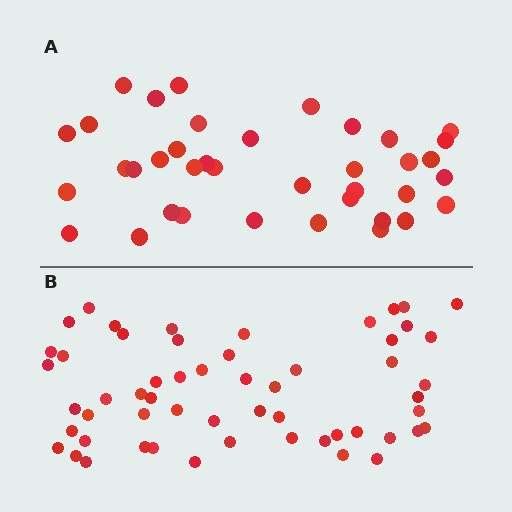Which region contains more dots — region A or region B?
Region B (the bottom region) has more dots.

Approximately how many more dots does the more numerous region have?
Region B has approximately 20 more dots than region A.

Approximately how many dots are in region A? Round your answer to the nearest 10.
About 40 dots. (The exact count is 38, which rounds to 40.)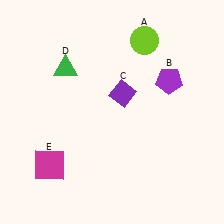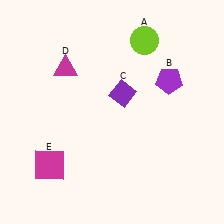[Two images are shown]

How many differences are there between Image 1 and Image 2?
There is 1 difference between the two images.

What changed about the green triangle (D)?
In Image 1, D is green. In Image 2, it changed to magenta.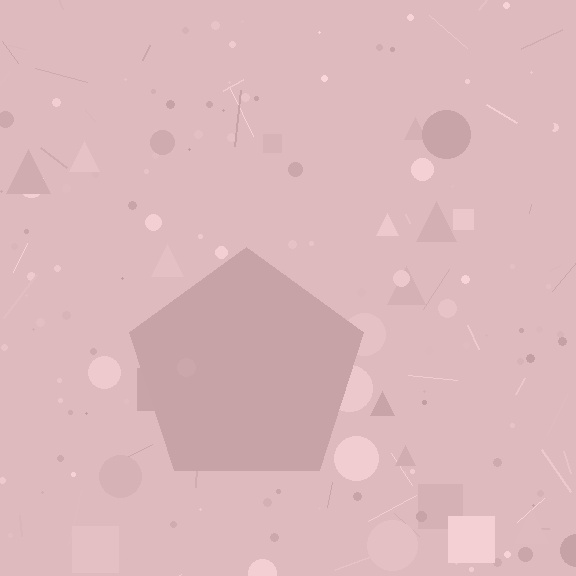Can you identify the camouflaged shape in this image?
The camouflaged shape is a pentagon.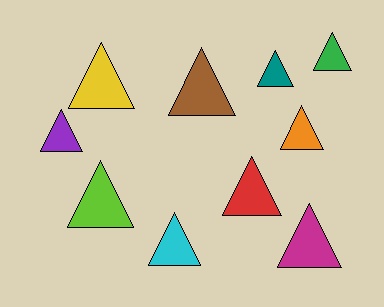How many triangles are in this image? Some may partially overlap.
There are 10 triangles.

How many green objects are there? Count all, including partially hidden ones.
There is 1 green object.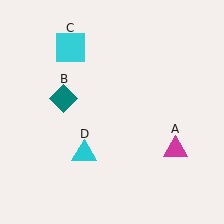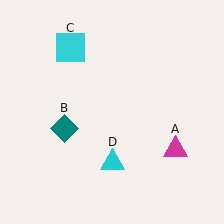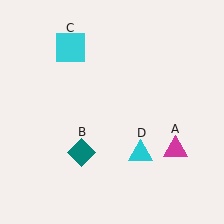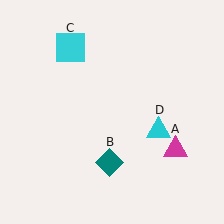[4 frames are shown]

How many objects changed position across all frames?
2 objects changed position: teal diamond (object B), cyan triangle (object D).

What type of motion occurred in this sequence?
The teal diamond (object B), cyan triangle (object D) rotated counterclockwise around the center of the scene.